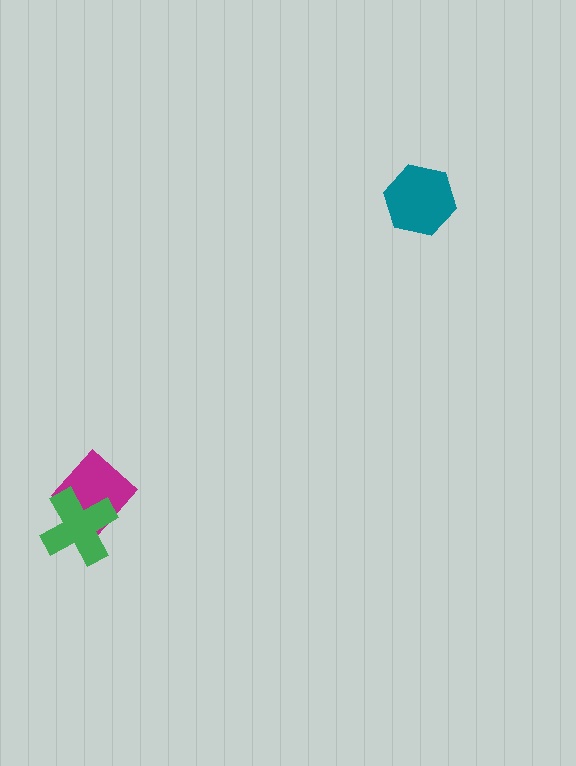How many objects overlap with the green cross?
1 object overlaps with the green cross.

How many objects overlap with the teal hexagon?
0 objects overlap with the teal hexagon.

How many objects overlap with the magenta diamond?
1 object overlaps with the magenta diamond.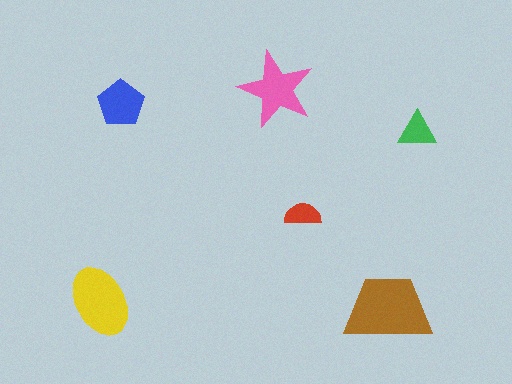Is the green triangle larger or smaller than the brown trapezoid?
Smaller.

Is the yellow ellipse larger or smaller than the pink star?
Larger.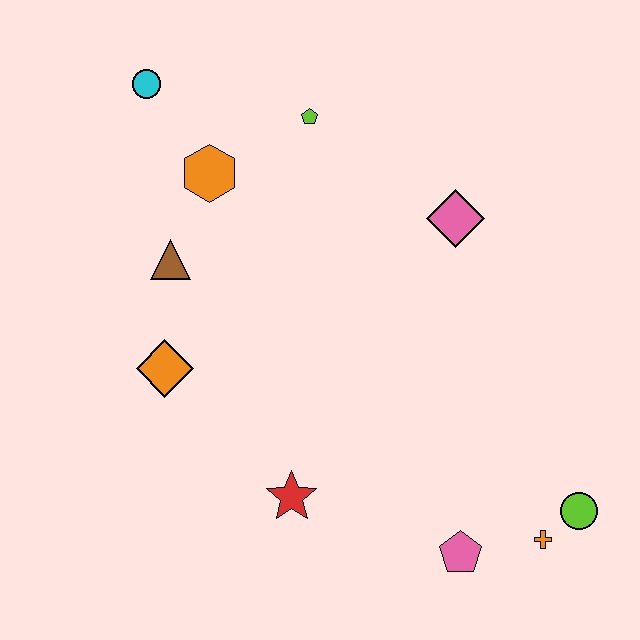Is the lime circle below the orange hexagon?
Yes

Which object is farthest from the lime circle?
The cyan circle is farthest from the lime circle.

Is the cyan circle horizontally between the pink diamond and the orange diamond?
No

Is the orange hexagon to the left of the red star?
Yes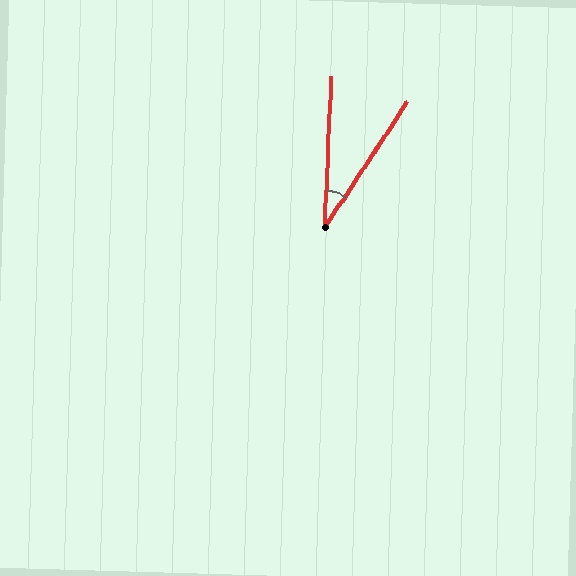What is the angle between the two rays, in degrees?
Approximately 31 degrees.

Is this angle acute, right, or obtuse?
It is acute.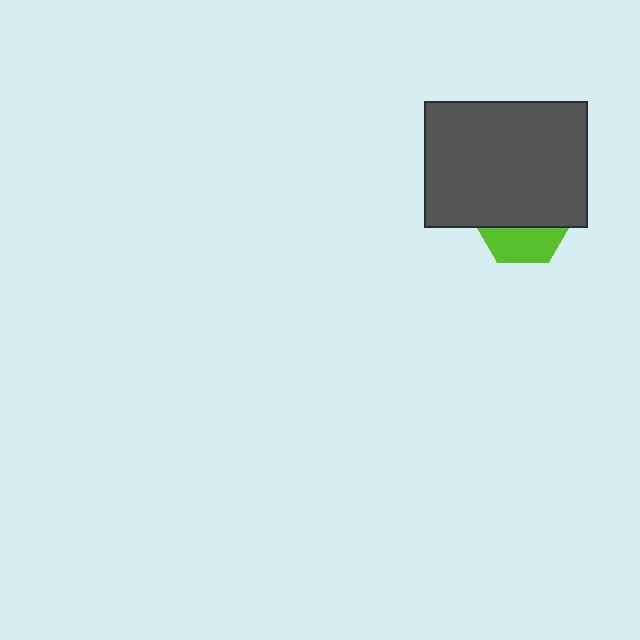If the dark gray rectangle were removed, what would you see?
You would see the complete lime hexagon.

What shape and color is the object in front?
The object in front is a dark gray rectangle.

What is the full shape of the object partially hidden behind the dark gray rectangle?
The partially hidden object is a lime hexagon.